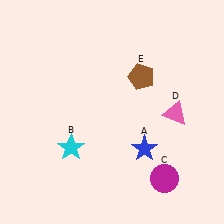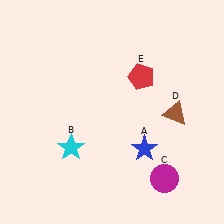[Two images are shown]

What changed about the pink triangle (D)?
In Image 1, D is pink. In Image 2, it changed to brown.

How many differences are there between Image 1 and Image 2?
There are 2 differences between the two images.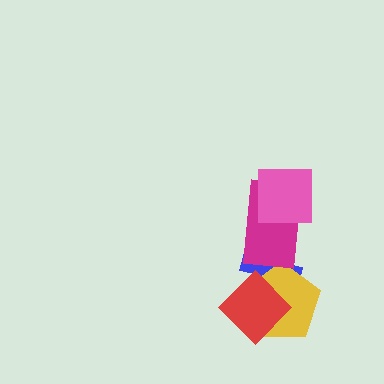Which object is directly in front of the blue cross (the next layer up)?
The yellow pentagon is directly in front of the blue cross.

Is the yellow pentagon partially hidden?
Yes, it is partially covered by another shape.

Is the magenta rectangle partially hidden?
Yes, it is partially covered by another shape.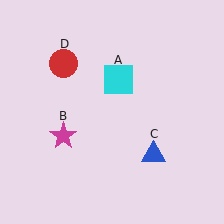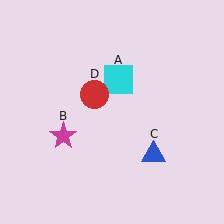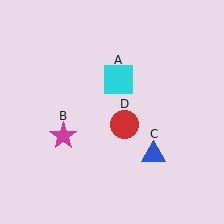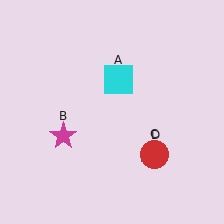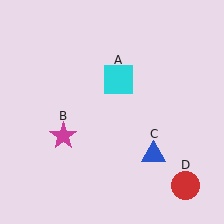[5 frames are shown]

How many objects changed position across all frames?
1 object changed position: red circle (object D).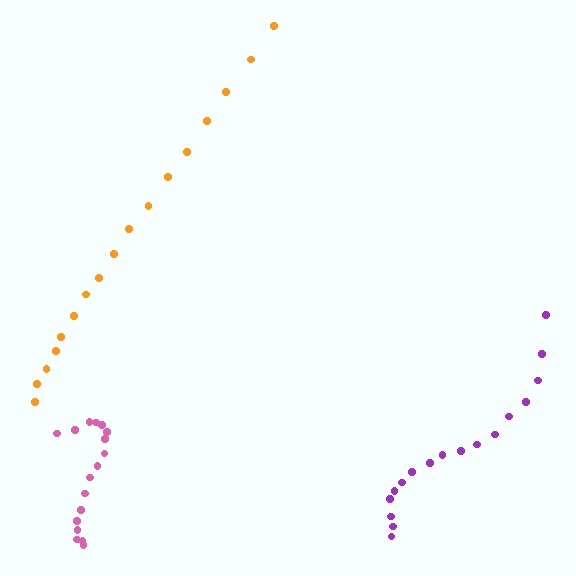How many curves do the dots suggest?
There are 3 distinct paths.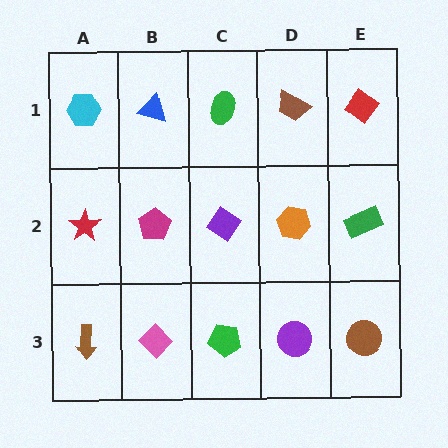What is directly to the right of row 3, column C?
A purple circle.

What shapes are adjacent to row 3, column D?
An orange hexagon (row 2, column D), a green pentagon (row 3, column C), a brown circle (row 3, column E).